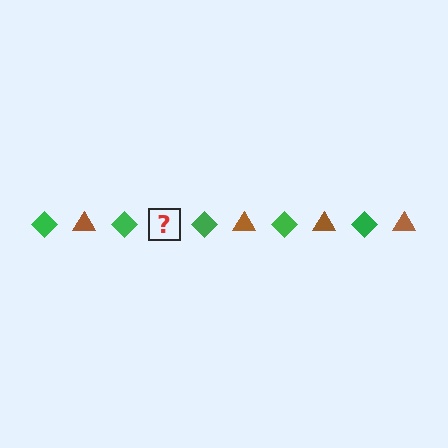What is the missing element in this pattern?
The missing element is a brown triangle.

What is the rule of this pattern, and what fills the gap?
The rule is that the pattern alternates between green diamond and brown triangle. The gap should be filled with a brown triangle.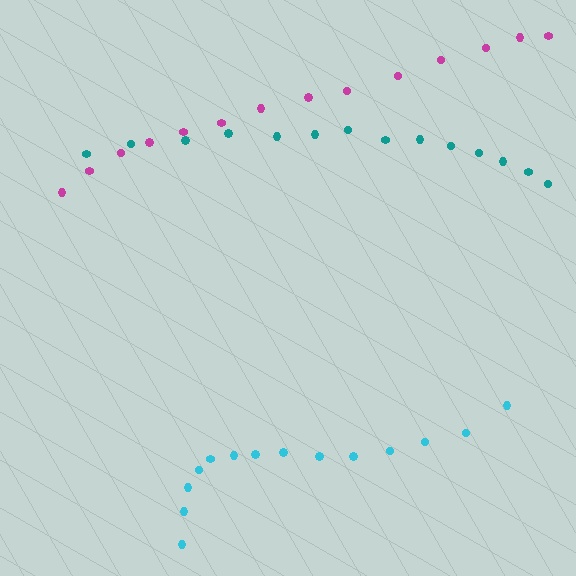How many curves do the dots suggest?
There are 3 distinct paths.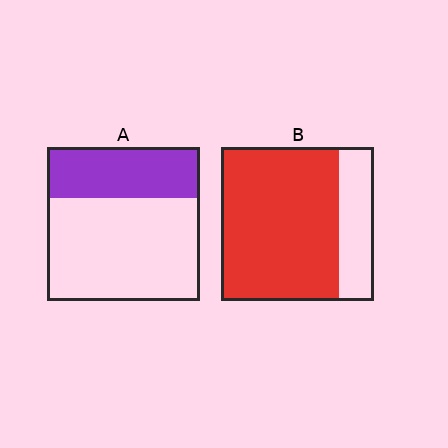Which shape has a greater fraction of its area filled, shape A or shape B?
Shape B.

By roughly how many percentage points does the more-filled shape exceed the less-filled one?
By roughly 45 percentage points (B over A).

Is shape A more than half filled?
No.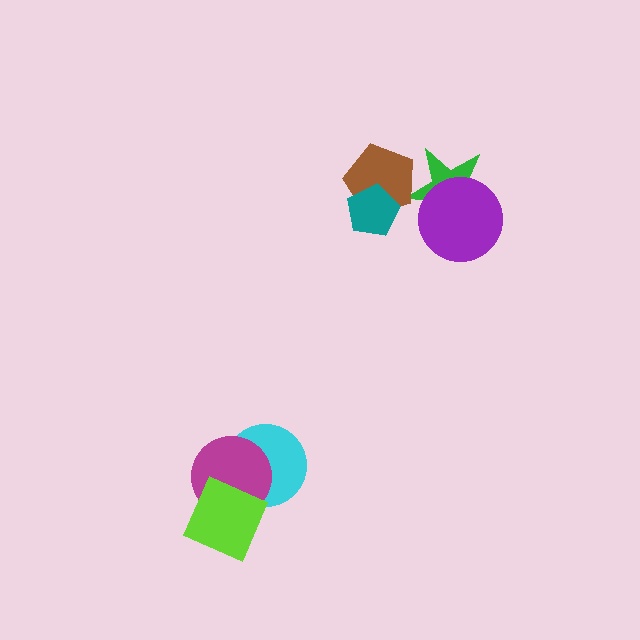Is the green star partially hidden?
Yes, it is partially covered by another shape.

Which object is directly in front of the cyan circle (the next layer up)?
The magenta circle is directly in front of the cyan circle.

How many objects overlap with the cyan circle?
2 objects overlap with the cyan circle.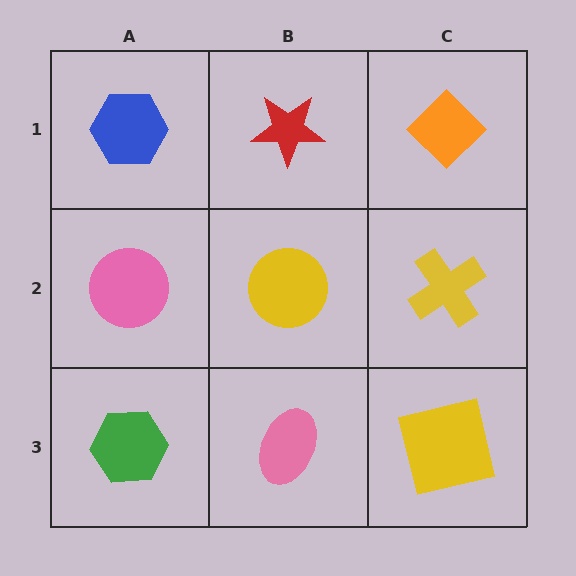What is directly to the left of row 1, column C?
A red star.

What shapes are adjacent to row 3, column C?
A yellow cross (row 2, column C), a pink ellipse (row 3, column B).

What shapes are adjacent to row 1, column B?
A yellow circle (row 2, column B), a blue hexagon (row 1, column A), an orange diamond (row 1, column C).